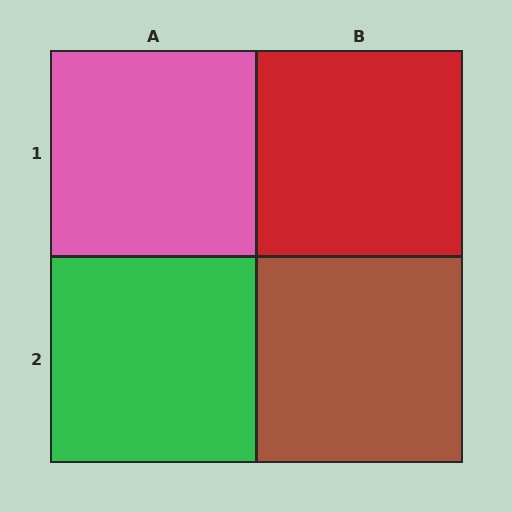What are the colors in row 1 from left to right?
Pink, red.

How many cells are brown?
1 cell is brown.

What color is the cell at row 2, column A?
Green.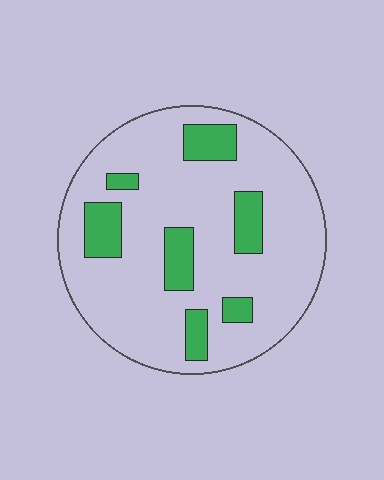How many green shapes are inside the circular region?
7.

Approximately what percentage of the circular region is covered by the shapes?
Approximately 20%.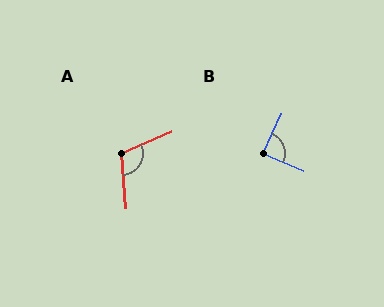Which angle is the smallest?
B, at approximately 88 degrees.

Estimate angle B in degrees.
Approximately 88 degrees.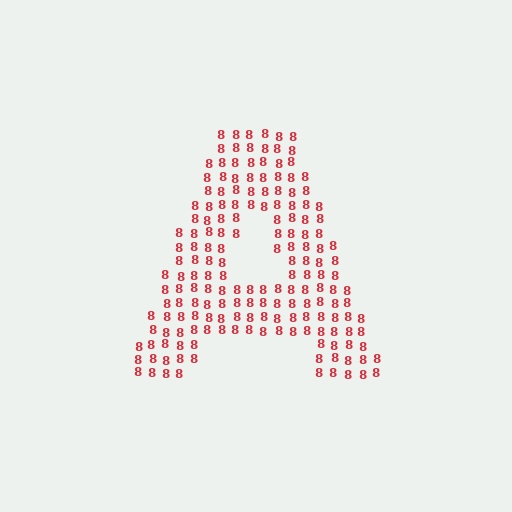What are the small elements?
The small elements are digit 8's.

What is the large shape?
The large shape is the letter A.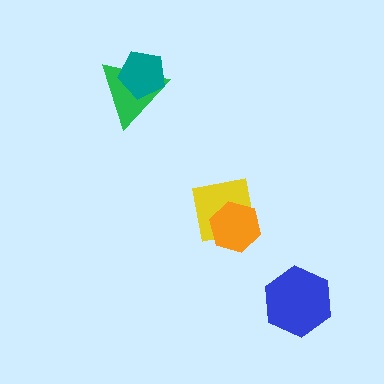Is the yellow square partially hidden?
Yes, it is partially covered by another shape.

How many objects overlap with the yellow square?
1 object overlaps with the yellow square.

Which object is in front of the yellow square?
The orange hexagon is in front of the yellow square.